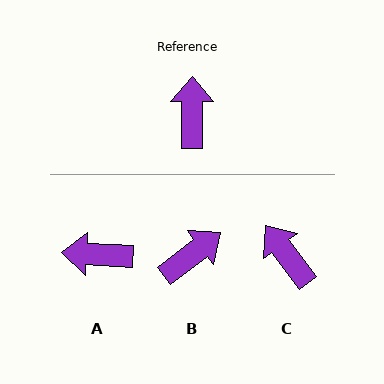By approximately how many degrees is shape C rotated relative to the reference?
Approximately 37 degrees counter-clockwise.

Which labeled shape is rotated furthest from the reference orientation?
A, about 87 degrees away.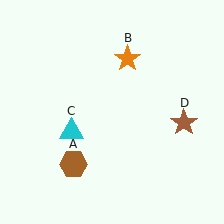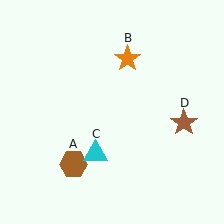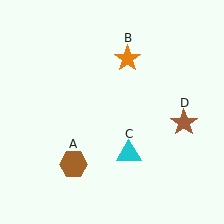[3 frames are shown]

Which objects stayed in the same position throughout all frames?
Brown hexagon (object A) and orange star (object B) and brown star (object D) remained stationary.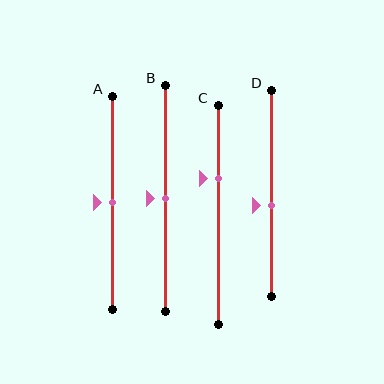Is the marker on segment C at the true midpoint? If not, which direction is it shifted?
No, the marker on segment C is shifted upward by about 17% of the segment length.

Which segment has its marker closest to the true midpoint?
Segment A has its marker closest to the true midpoint.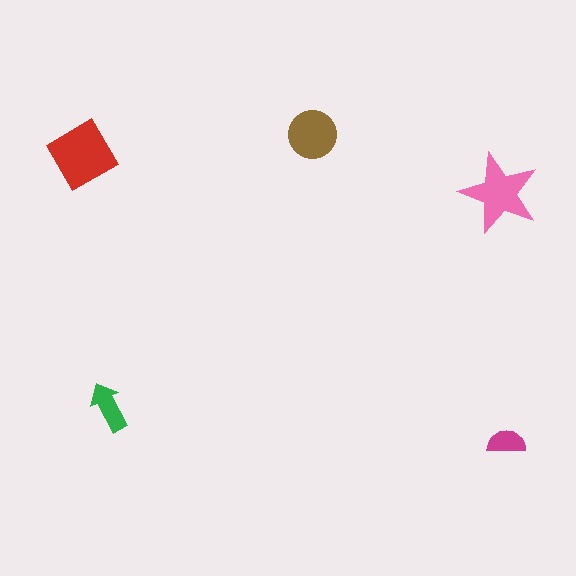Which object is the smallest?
The magenta semicircle.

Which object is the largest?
The red diamond.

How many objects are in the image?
There are 5 objects in the image.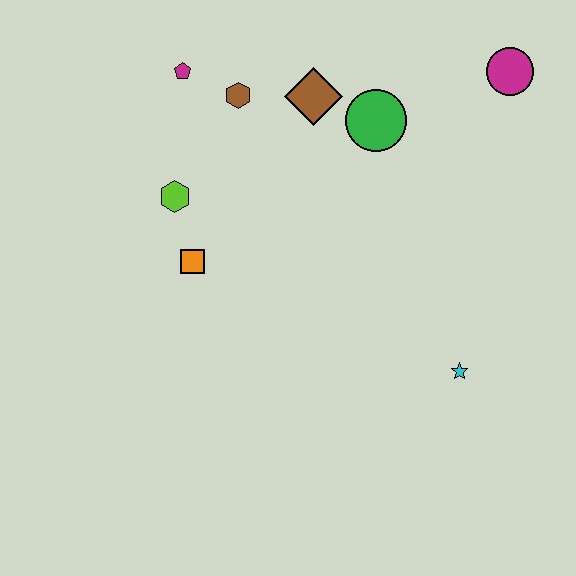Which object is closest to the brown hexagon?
The magenta pentagon is closest to the brown hexagon.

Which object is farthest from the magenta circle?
The orange square is farthest from the magenta circle.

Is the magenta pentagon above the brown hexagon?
Yes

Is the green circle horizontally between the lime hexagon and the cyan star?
Yes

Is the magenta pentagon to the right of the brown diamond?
No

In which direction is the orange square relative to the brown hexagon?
The orange square is below the brown hexagon.